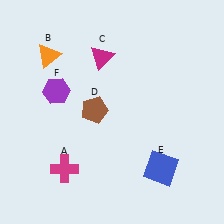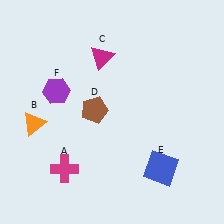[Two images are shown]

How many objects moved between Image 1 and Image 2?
1 object moved between the two images.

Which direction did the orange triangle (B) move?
The orange triangle (B) moved down.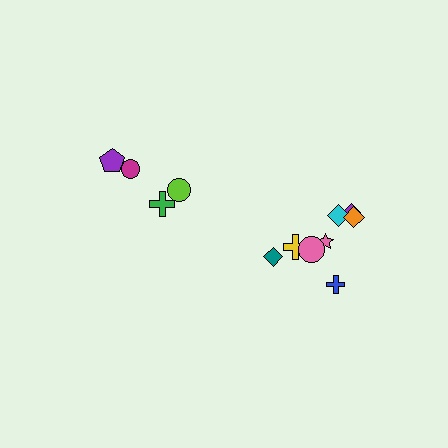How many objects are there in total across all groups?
There are 12 objects.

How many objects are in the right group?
There are 8 objects.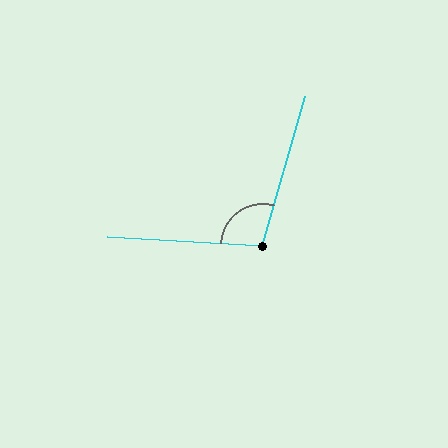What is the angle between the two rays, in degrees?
Approximately 103 degrees.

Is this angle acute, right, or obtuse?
It is obtuse.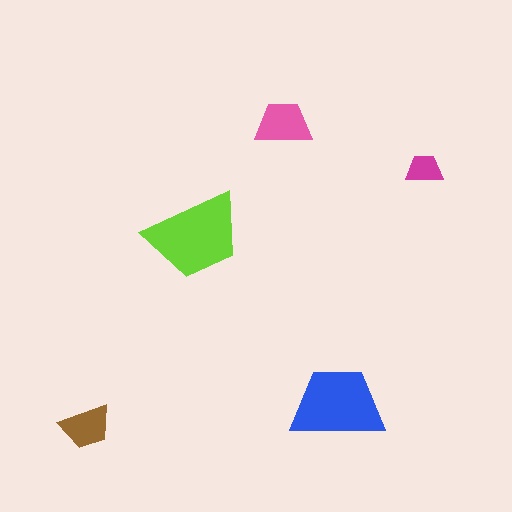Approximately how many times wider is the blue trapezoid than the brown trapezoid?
About 2 times wider.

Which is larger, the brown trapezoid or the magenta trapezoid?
The brown one.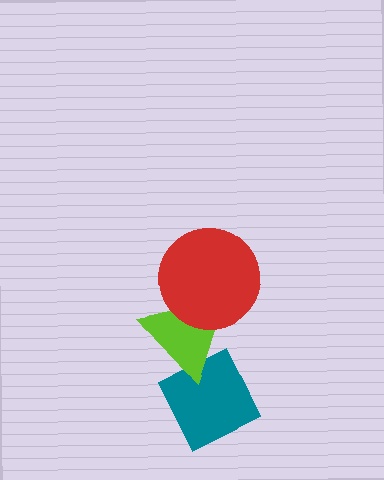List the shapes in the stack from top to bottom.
From top to bottom: the red circle, the lime triangle, the teal diamond.